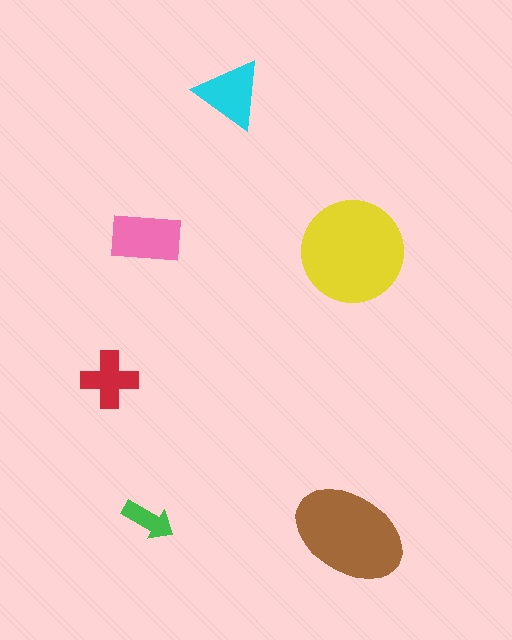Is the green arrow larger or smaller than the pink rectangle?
Smaller.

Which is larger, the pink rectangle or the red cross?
The pink rectangle.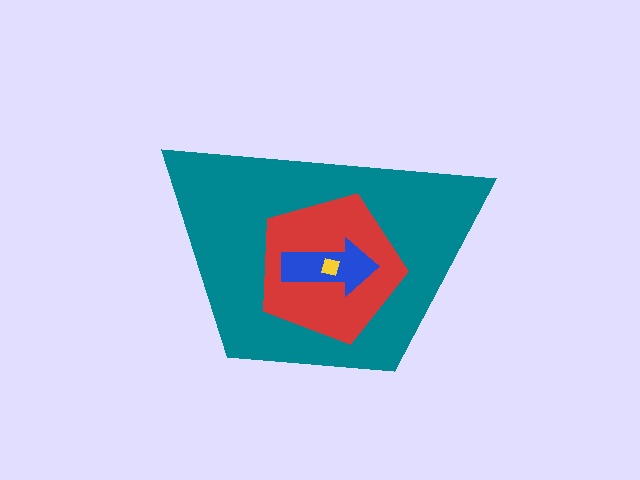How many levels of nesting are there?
4.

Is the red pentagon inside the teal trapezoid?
Yes.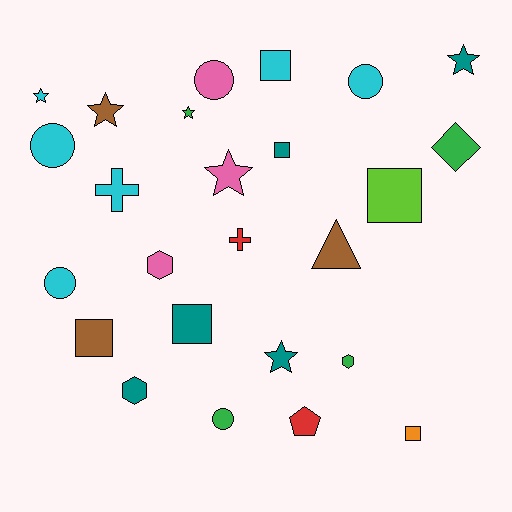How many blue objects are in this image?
There are no blue objects.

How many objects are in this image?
There are 25 objects.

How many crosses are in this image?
There are 2 crosses.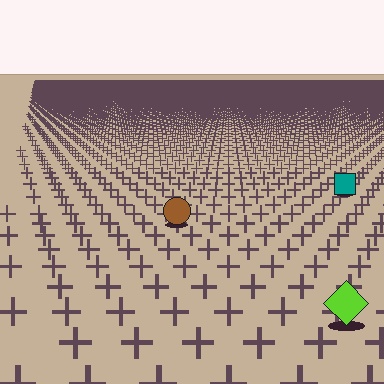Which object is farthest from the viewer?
The teal square is farthest from the viewer. It appears smaller and the ground texture around it is denser.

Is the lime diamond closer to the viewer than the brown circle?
Yes. The lime diamond is closer — you can tell from the texture gradient: the ground texture is coarser near it.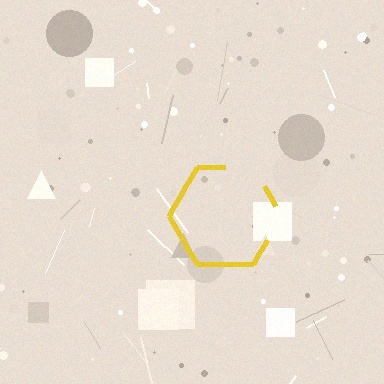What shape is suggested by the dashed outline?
The dashed outline suggests a hexagon.